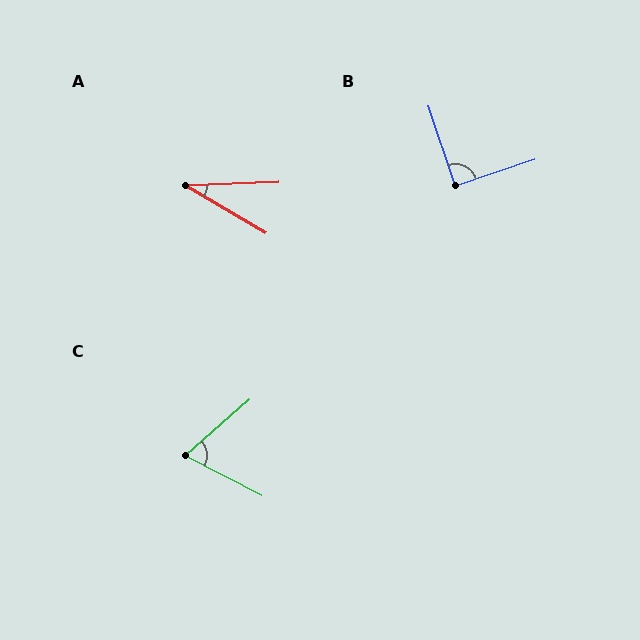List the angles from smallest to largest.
A (33°), C (68°), B (90°).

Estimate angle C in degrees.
Approximately 68 degrees.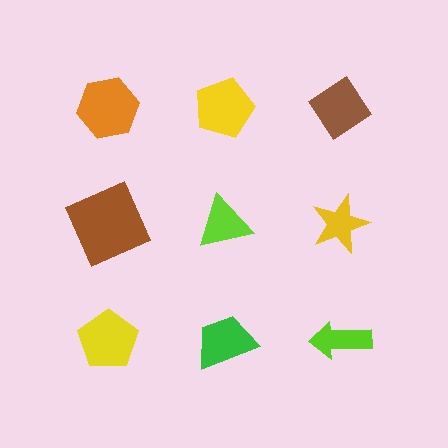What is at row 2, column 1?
A brown square.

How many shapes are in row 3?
3 shapes.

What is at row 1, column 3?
A brown diamond.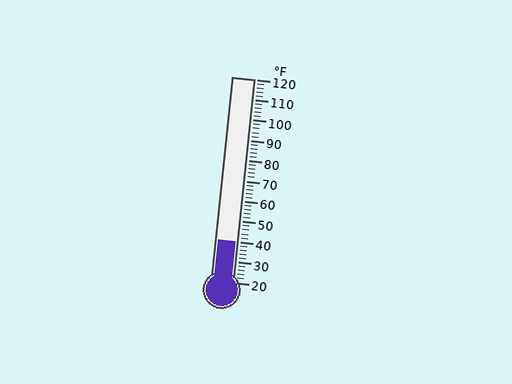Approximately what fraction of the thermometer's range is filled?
The thermometer is filled to approximately 20% of its range.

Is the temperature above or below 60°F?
The temperature is below 60°F.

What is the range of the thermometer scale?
The thermometer scale ranges from 20°F to 120°F.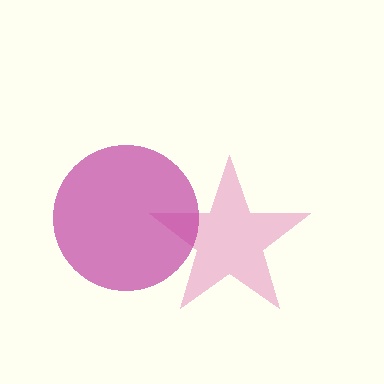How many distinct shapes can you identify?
There are 2 distinct shapes: a pink star, a magenta circle.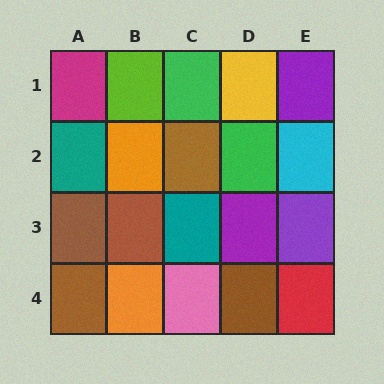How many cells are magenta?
1 cell is magenta.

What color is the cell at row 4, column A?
Brown.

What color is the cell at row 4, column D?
Brown.